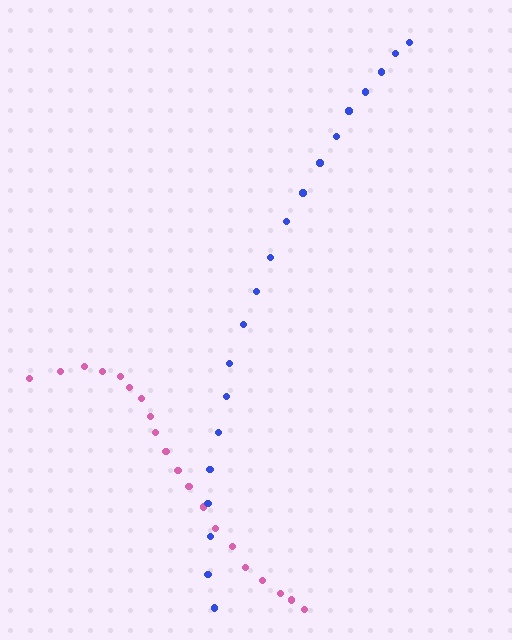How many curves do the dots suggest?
There are 2 distinct paths.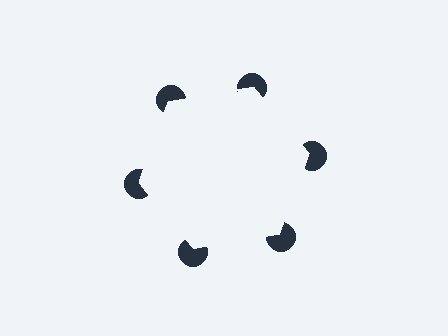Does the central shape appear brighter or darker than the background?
It typically appears slightly brighter than the background, even though no actual brightness change is drawn.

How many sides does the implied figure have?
6 sides.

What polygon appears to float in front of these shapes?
An illusory hexagon — its edges are inferred from the aligned wedge cuts in the pac-man discs, not physically drawn.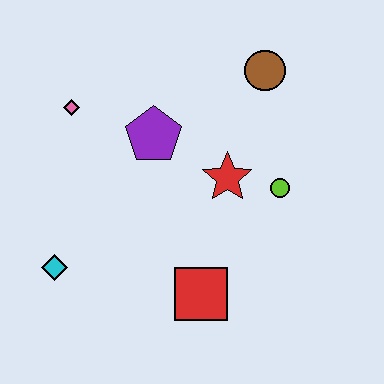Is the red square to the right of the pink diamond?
Yes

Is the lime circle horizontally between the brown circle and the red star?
No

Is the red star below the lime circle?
No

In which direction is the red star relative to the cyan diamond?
The red star is to the right of the cyan diamond.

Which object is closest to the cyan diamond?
The red square is closest to the cyan diamond.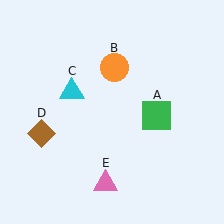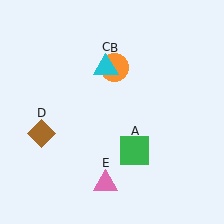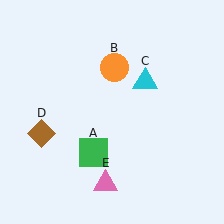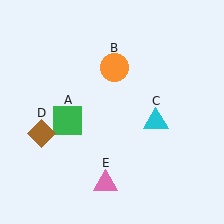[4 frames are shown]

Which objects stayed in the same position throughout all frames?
Orange circle (object B) and brown diamond (object D) and pink triangle (object E) remained stationary.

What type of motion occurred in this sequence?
The green square (object A), cyan triangle (object C) rotated clockwise around the center of the scene.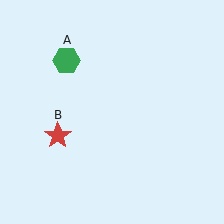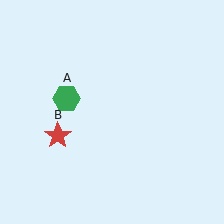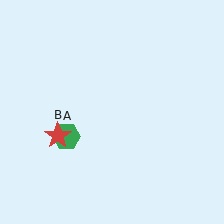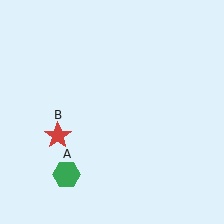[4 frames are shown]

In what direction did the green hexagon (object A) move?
The green hexagon (object A) moved down.